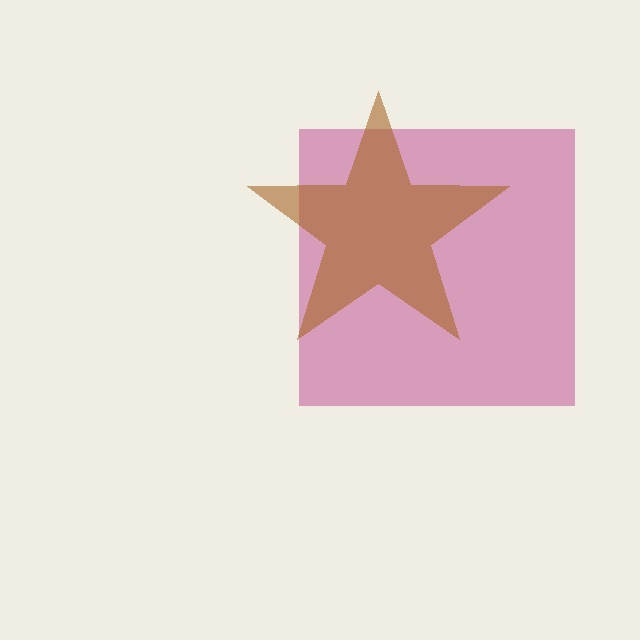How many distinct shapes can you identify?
There are 2 distinct shapes: a magenta square, a brown star.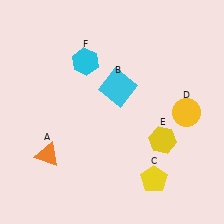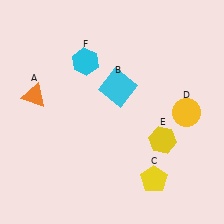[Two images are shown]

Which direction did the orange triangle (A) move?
The orange triangle (A) moved up.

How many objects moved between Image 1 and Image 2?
1 object moved between the two images.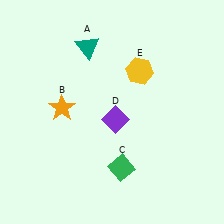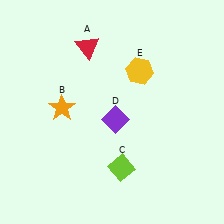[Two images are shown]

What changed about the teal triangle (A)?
In Image 1, A is teal. In Image 2, it changed to red.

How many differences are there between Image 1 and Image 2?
There are 2 differences between the two images.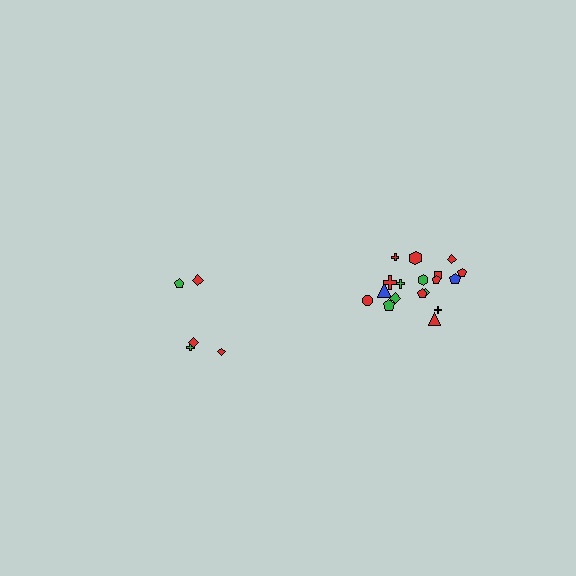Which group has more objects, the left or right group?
The right group.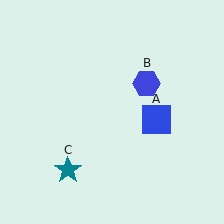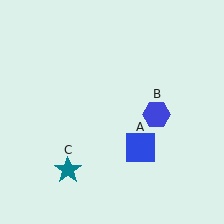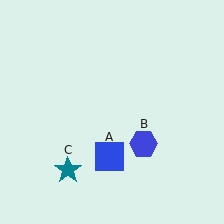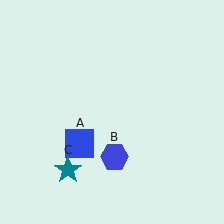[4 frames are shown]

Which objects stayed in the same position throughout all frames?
Teal star (object C) remained stationary.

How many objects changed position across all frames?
2 objects changed position: blue square (object A), blue hexagon (object B).